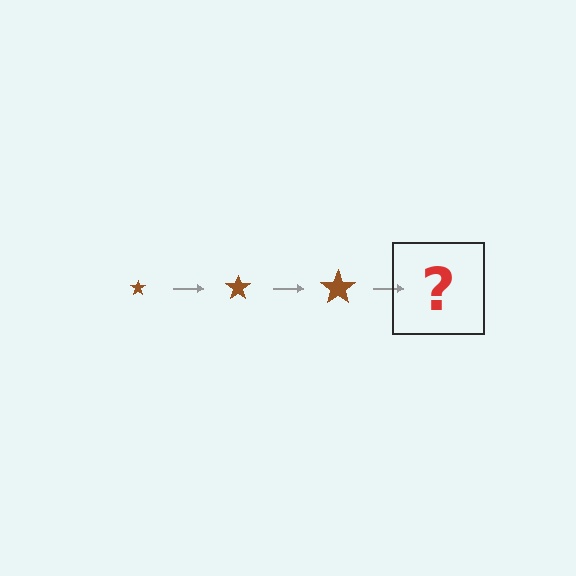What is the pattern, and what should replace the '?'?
The pattern is that the star gets progressively larger each step. The '?' should be a brown star, larger than the previous one.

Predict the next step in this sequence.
The next step is a brown star, larger than the previous one.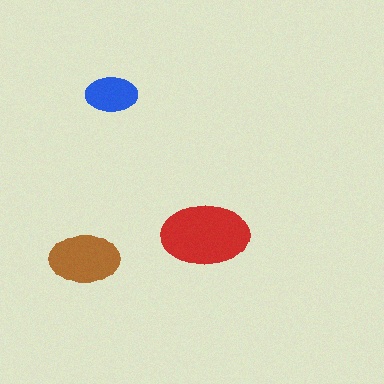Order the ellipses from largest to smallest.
the red one, the brown one, the blue one.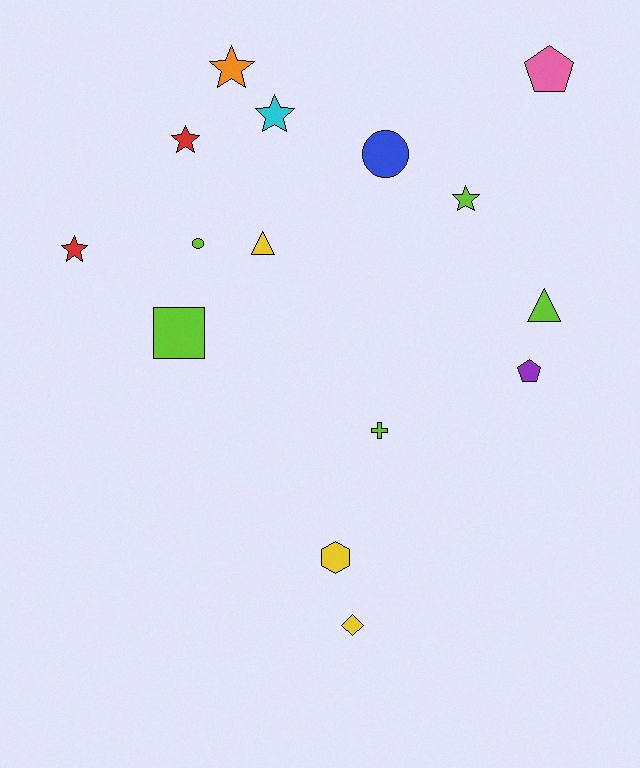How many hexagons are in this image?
There is 1 hexagon.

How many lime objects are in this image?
There are 5 lime objects.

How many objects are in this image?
There are 15 objects.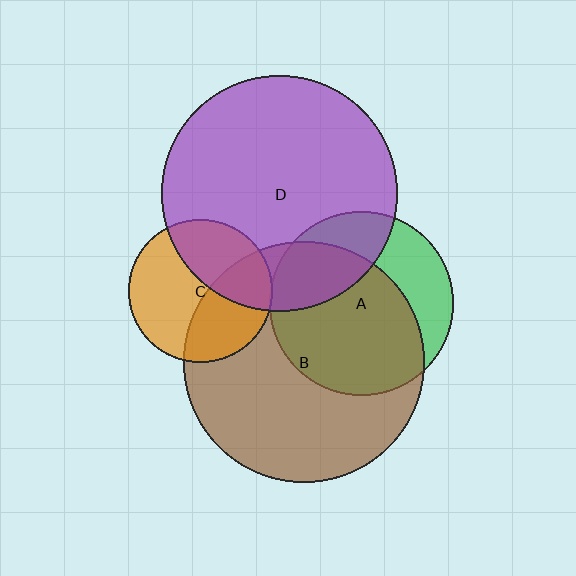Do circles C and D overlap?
Yes.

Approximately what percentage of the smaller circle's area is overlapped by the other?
Approximately 35%.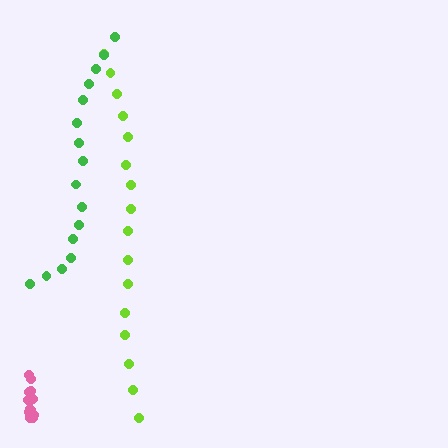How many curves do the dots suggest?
There are 3 distinct paths.